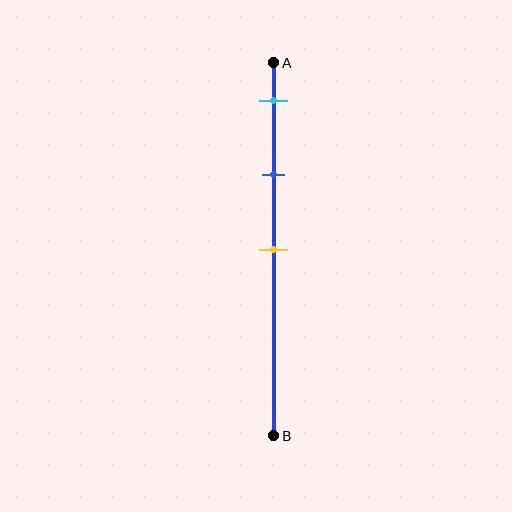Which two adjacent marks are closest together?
The cyan and blue marks are the closest adjacent pair.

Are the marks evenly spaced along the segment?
Yes, the marks are approximately evenly spaced.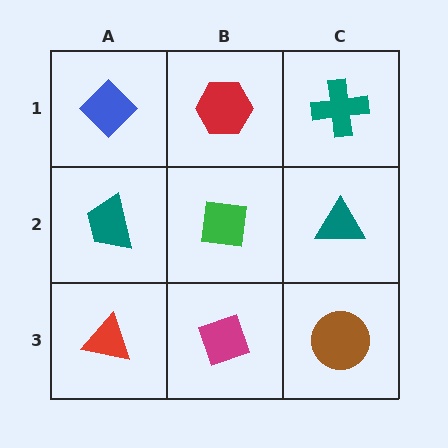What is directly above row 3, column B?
A green square.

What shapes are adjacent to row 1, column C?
A teal triangle (row 2, column C), a red hexagon (row 1, column B).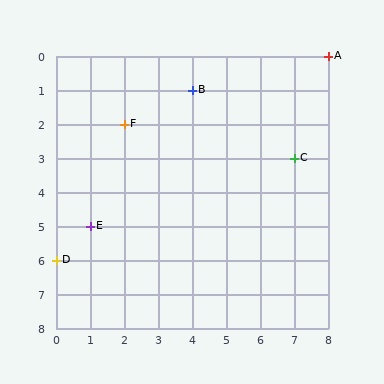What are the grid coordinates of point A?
Point A is at grid coordinates (8, 0).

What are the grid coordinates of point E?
Point E is at grid coordinates (1, 5).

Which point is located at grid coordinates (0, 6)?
Point D is at (0, 6).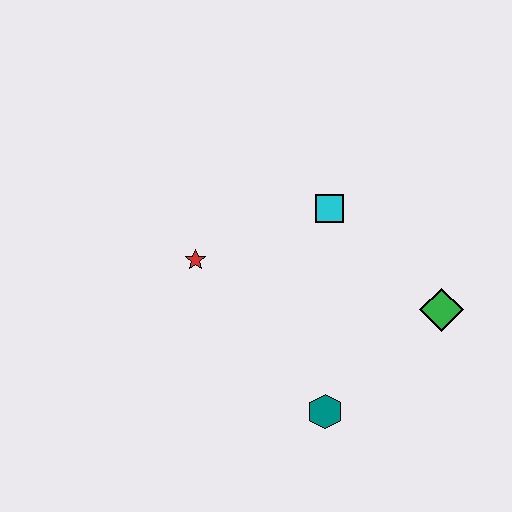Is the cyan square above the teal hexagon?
Yes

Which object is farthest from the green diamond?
The red star is farthest from the green diamond.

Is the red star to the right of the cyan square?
No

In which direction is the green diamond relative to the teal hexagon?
The green diamond is to the right of the teal hexagon.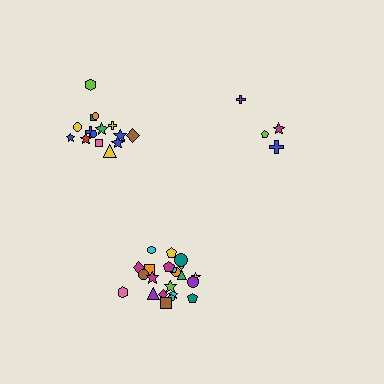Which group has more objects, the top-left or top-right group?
The top-left group.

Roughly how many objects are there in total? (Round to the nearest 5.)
Roughly 40 objects in total.